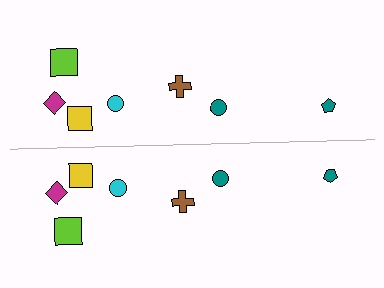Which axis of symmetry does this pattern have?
The pattern has a horizontal axis of symmetry running through the center of the image.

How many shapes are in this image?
There are 14 shapes in this image.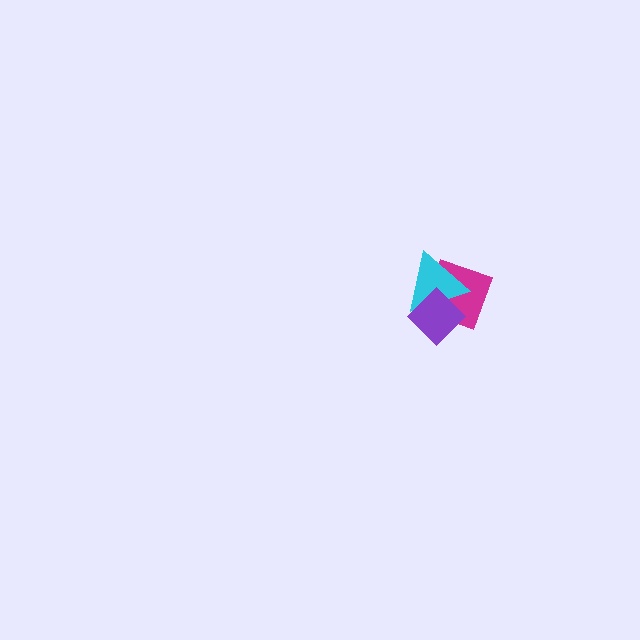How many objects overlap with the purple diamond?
2 objects overlap with the purple diamond.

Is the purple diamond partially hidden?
No, no other shape covers it.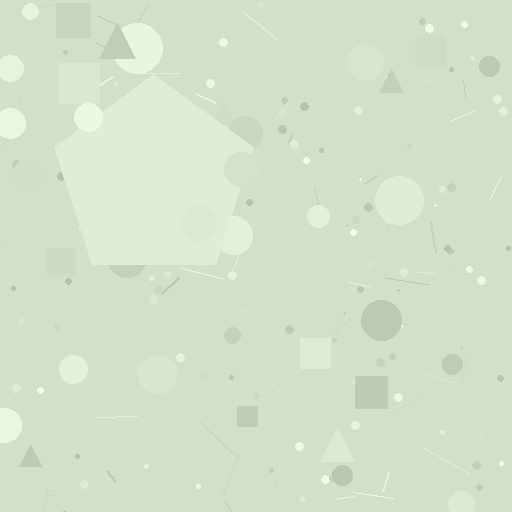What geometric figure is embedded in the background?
A pentagon is embedded in the background.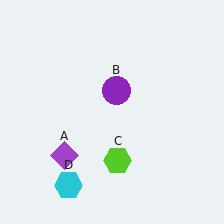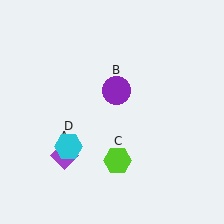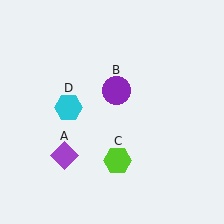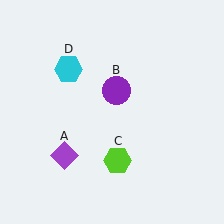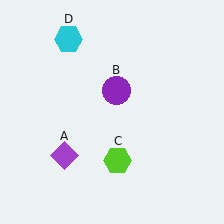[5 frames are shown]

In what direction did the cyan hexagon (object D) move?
The cyan hexagon (object D) moved up.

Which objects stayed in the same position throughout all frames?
Purple diamond (object A) and purple circle (object B) and lime hexagon (object C) remained stationary.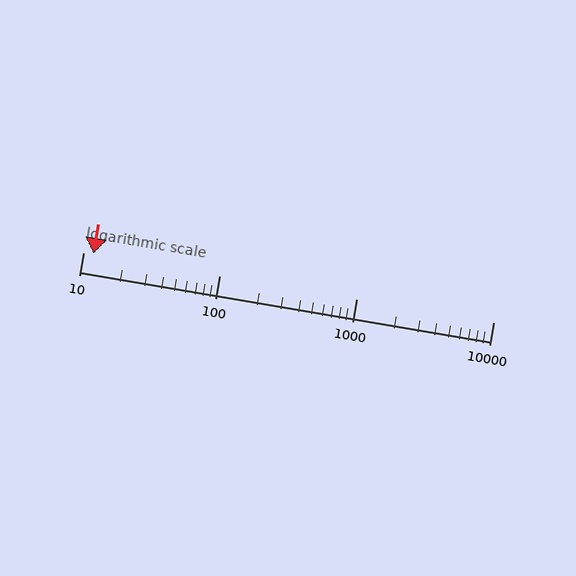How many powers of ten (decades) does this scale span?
The scale spans 3 decades, from 10 to 10000.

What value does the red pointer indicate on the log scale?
The pointer indicates approximately 12.